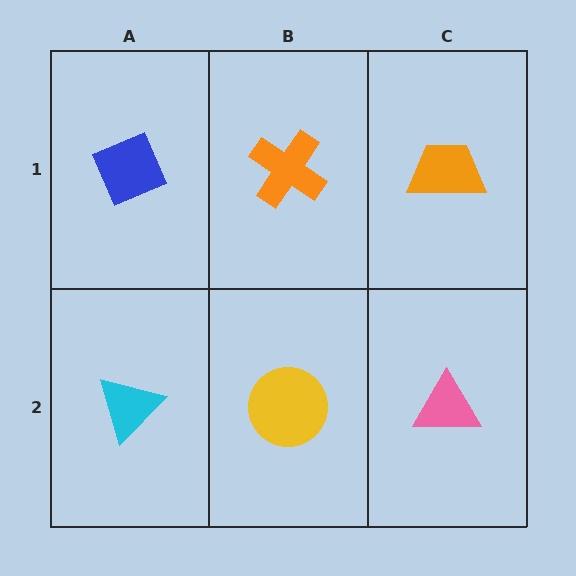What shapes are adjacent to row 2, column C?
An orange trapezoid (row 1, column C), a yellow circle (row 2, column B).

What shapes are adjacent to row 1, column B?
A yellow circle (row 2, column B), a blue diamond (row 1, column A), an orange trapezoid (row 1, column C).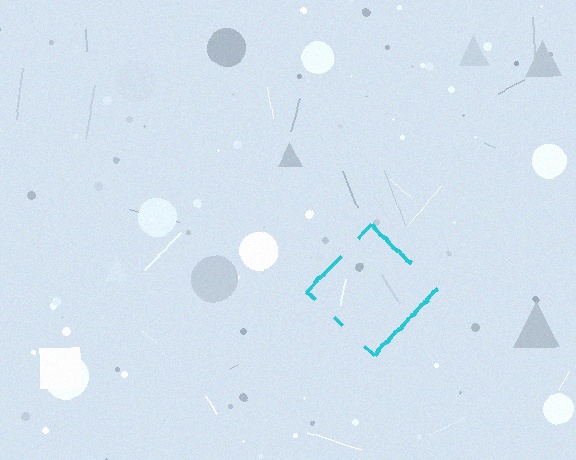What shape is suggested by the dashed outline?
The dashed outline suggests a diamond.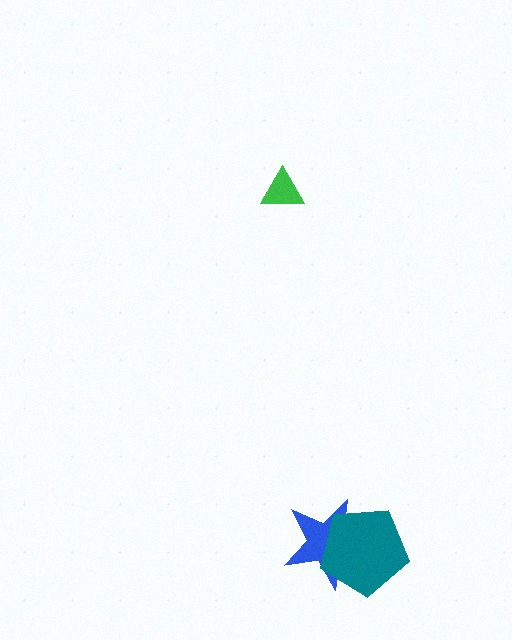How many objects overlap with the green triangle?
0 objects overlap with the green triangle.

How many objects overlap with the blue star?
1 object overlaps with the blue star.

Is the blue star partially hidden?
Yes, it is partially covered by another shape.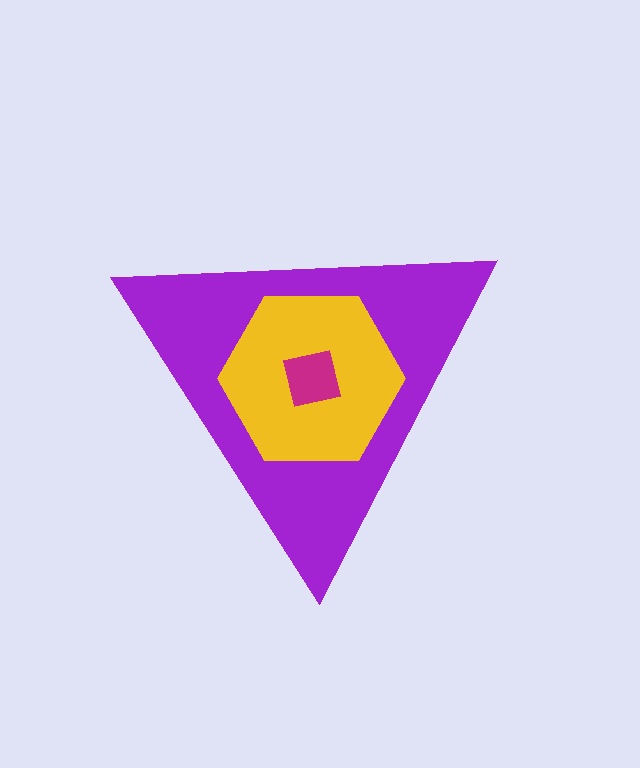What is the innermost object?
The magenta square.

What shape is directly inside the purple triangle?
The yellow hexagon.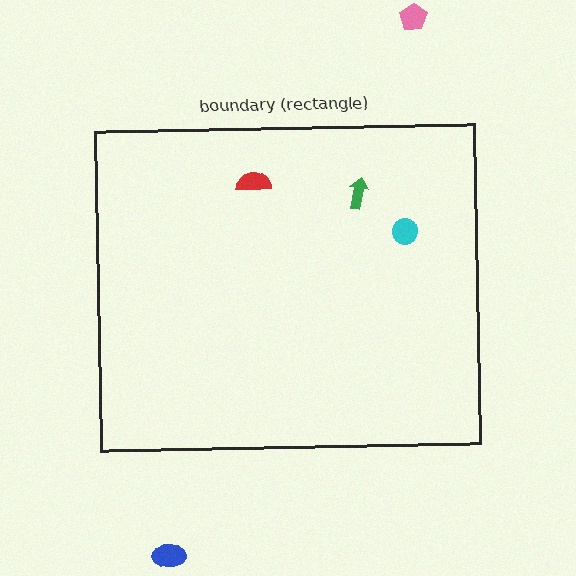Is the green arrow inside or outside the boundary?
Inside.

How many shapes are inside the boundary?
3 inside, 2 outside.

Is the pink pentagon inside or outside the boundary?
Outside.